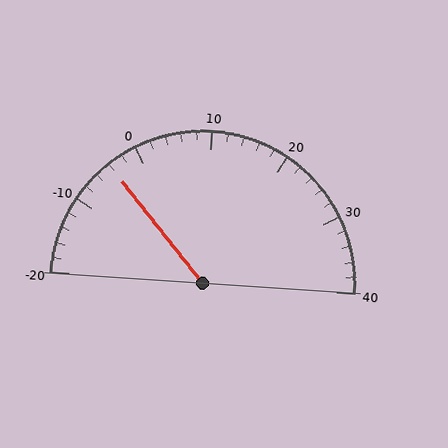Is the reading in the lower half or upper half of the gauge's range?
The reading is in the lower half of the range (-20 to 40).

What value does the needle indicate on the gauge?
The needle indicates approximately -4.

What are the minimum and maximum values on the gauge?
The gauge ranges from -20 to 40.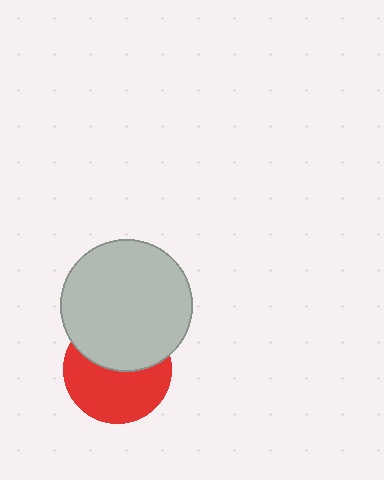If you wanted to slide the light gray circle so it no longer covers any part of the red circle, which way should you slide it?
Slide it up — that is the most direct way to separate the two shapes.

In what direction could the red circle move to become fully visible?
The red circle could move down. That would shift it out from behind the light gray circle entirely.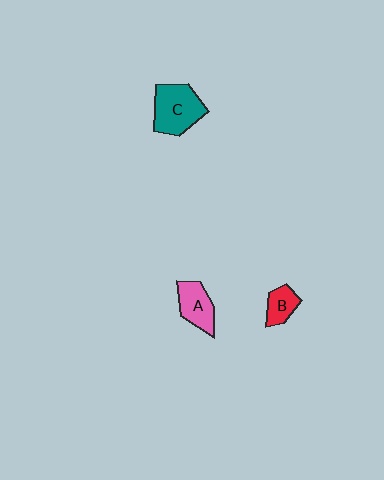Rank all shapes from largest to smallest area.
From largest to smallest: C (teal), A (pink), B (red).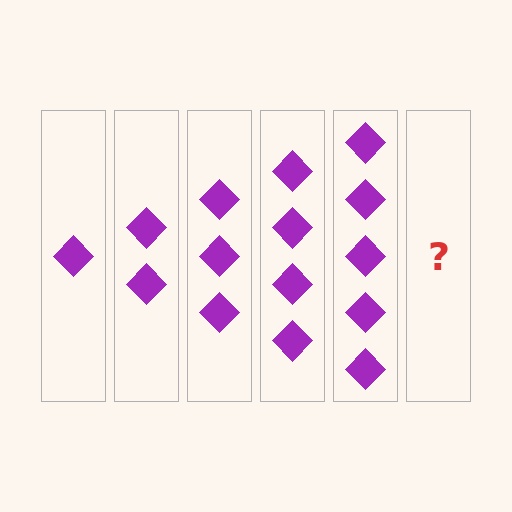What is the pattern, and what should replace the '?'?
The pattern is that each step adds one more diamond. The '?' should be 6 diamonds.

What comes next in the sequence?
The next element should be 6 diamonds.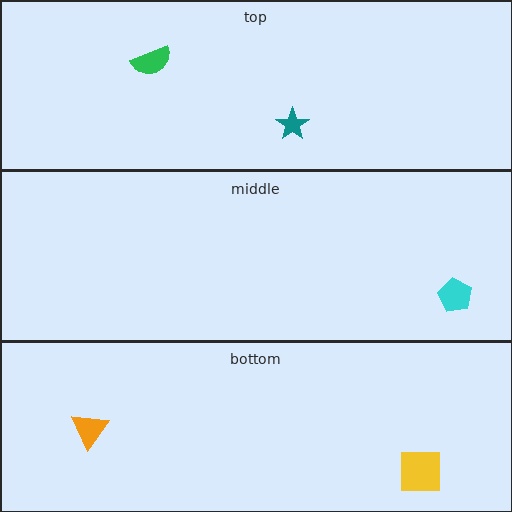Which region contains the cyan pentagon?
The middle region.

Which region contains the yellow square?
The bottom region.